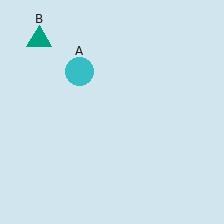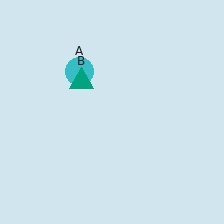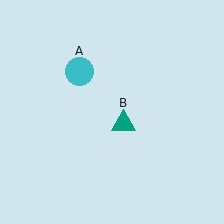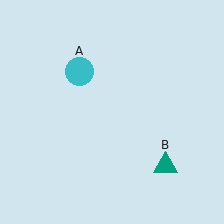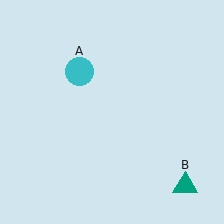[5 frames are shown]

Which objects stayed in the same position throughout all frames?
Cyan circle (object A) remained stationary.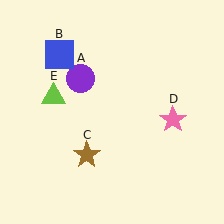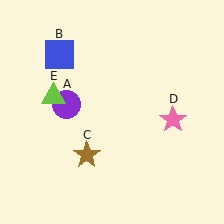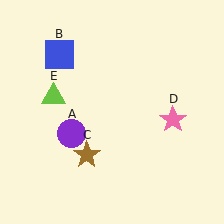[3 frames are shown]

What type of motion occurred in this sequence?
The purple circle (object A) rotated counterclockwise around the center of the scene.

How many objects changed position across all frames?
1 object changed position: purple circle (object A).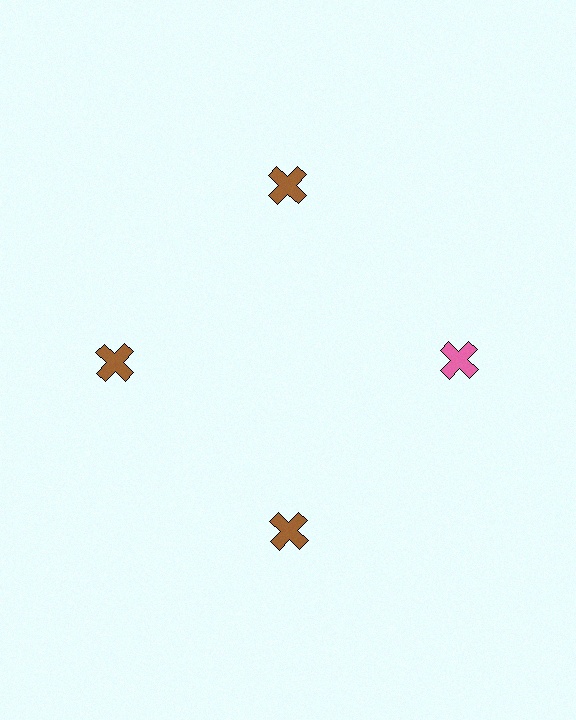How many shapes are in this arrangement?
There are 4 shapes arranged in a ring pattern.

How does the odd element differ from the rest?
It has a different color: pink instead of brown.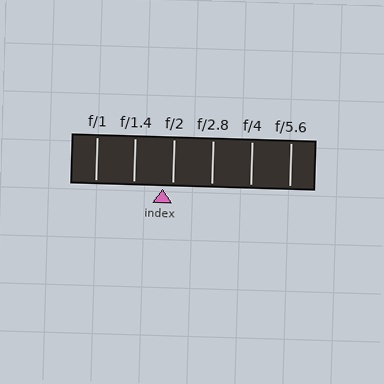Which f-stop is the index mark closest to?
The index mark is closest to f/2.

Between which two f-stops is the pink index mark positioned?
The index mark is between f/1.4 and f/2.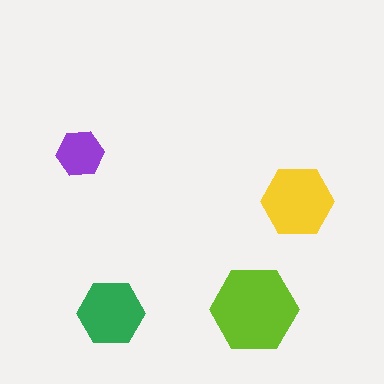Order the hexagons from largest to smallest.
the lime one, the yellow one, the green one, the purple one.